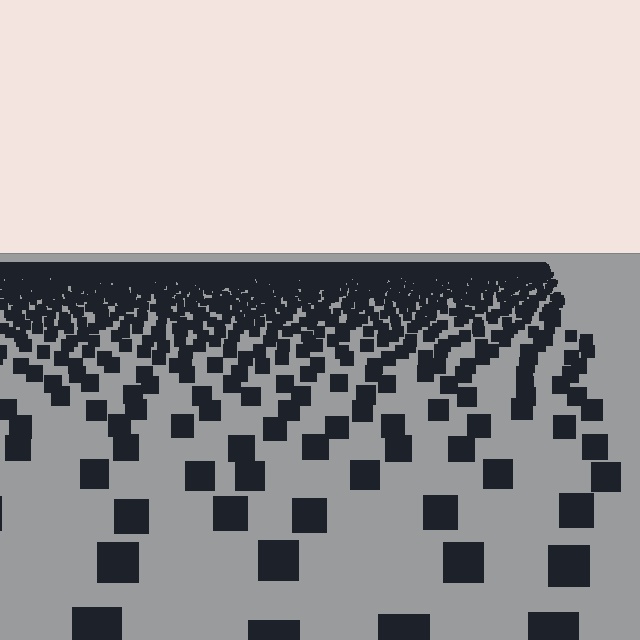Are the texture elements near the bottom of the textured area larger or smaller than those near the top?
Larger. Near the bottom, elements are closer to the viewer and appear at a bigger on-screen size.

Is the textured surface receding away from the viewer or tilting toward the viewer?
The surface is receding away from the viewer. Texture elements get smaller and denser toward the top.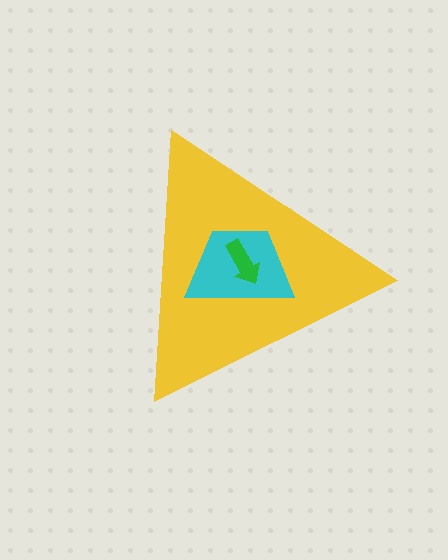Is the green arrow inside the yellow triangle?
Yes.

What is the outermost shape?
The yellow triangle.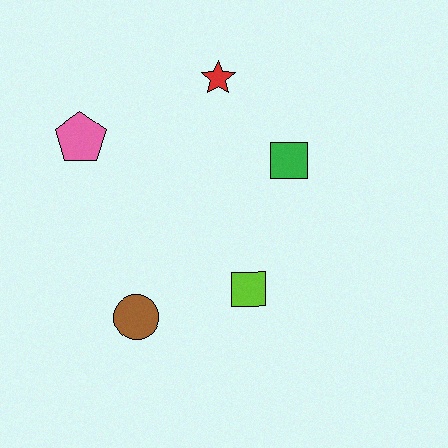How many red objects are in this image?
There is 1 red object.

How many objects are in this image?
There are 5 objects.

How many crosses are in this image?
There are no crosses.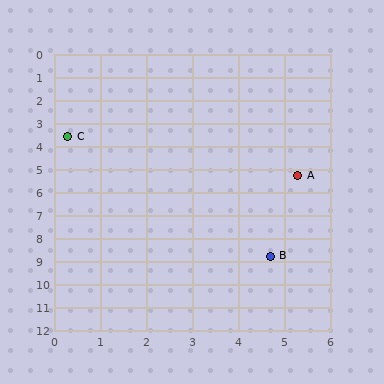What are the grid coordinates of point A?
Point A is at approximately (5.3, 5.3).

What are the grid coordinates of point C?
Point C is at approximately (0.3, 3.6).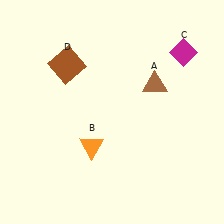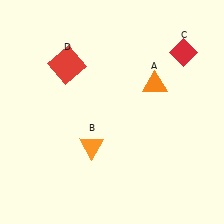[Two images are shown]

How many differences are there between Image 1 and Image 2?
There are 3 differences between the two images.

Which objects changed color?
A changed from brown to orange. C changed from magenta to red. D changed from brown to red.